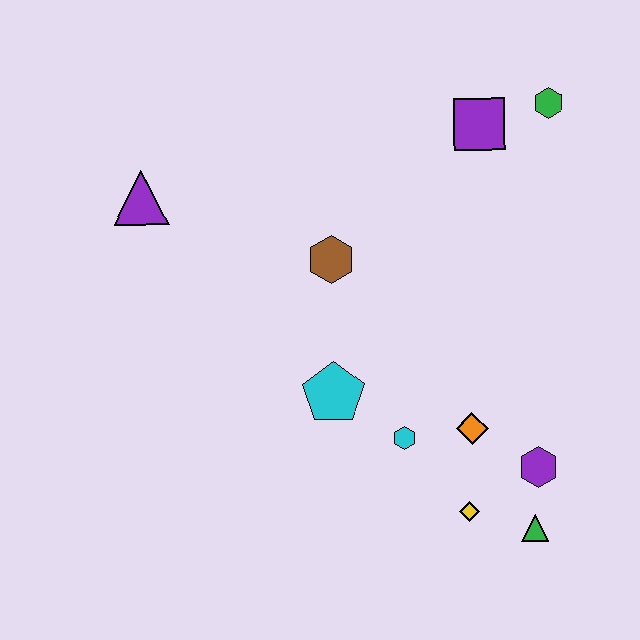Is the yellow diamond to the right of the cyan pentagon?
Yes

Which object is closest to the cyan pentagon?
The cyan hexagon is closest to the cyan pentagon.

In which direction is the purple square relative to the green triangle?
The purple square is above the green triangle.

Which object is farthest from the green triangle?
The purple triangle is farthest from the green triangle.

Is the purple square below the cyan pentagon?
No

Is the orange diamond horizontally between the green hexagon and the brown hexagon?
Yes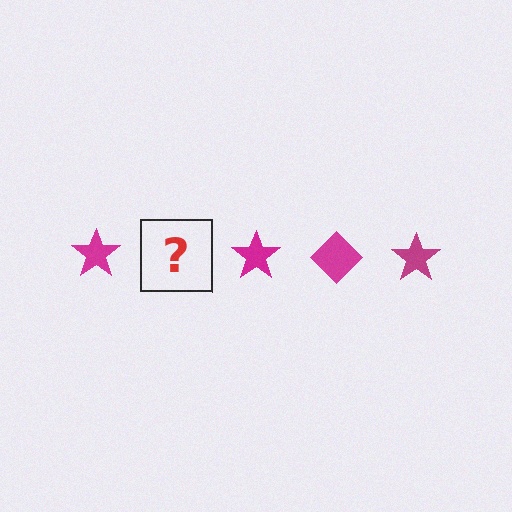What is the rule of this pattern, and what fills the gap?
The rule is that the pattern cycles through star, diamond shapes in magenta. The gap should be filled with a magenta diamond.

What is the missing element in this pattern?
The missing element is a magenta diamond.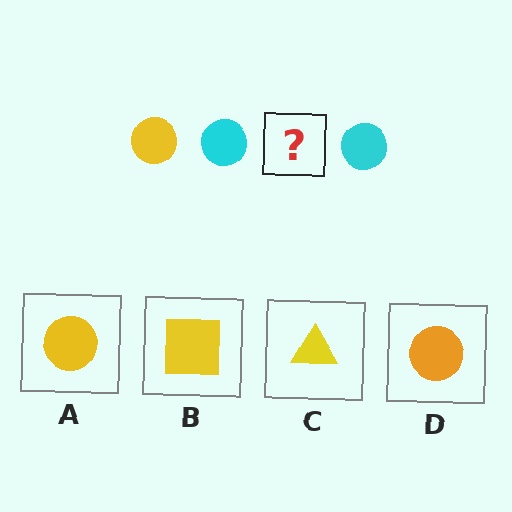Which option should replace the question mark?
Option A.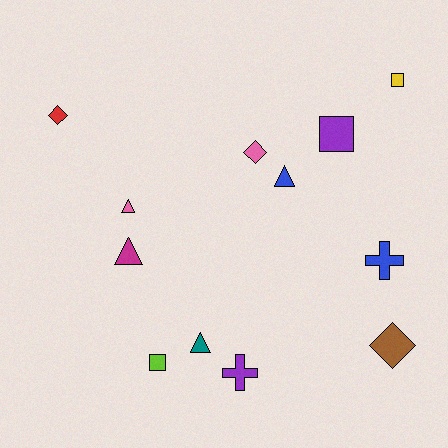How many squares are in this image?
There are 3 squares.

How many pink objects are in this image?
There are 2 pink objects.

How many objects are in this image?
There are 12 objects.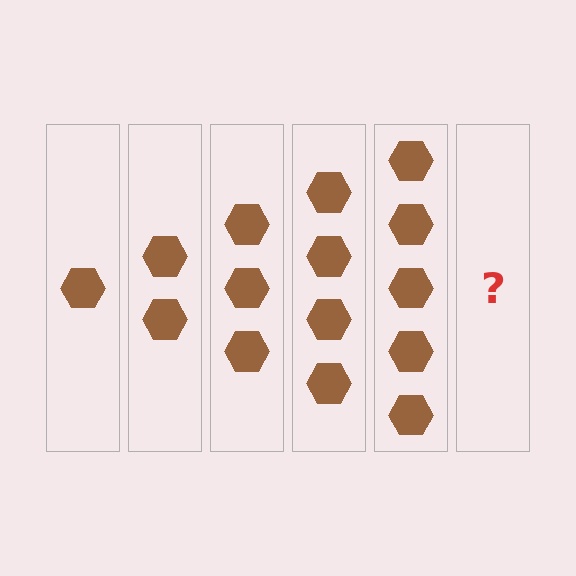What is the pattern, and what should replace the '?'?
The pattern is that each step adds one more hexagon. The '?' should be 6 hexagons.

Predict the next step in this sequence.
The next step is 6 hexagons.